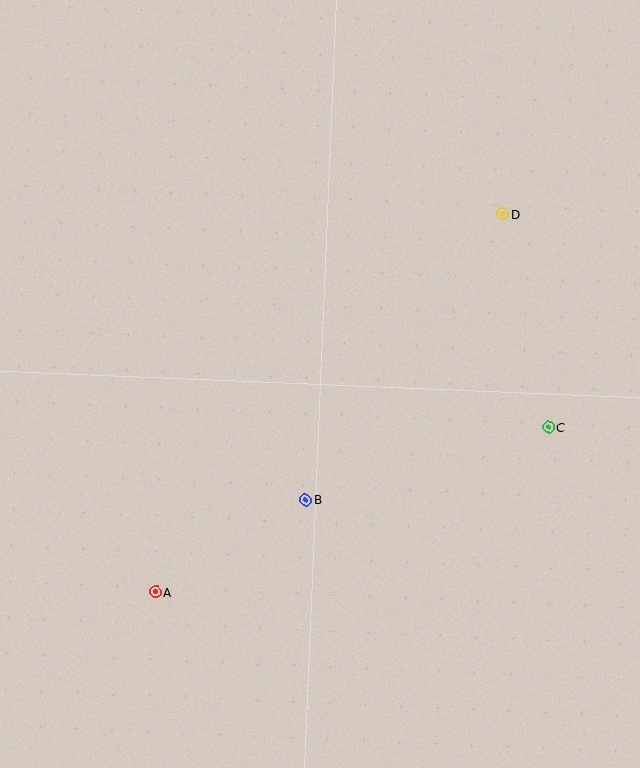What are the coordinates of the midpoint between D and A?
The midpoint between D and A is at (329, 403).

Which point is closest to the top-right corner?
Point D is closest to the top-right corner.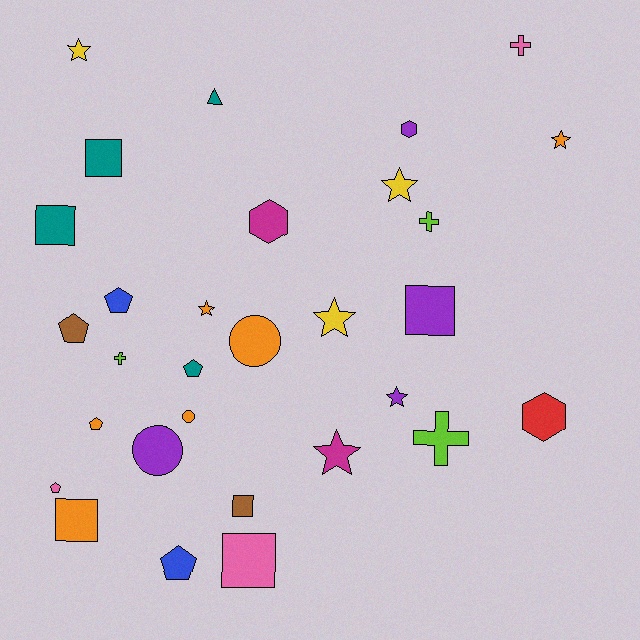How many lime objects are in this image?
There are 3 lime objects.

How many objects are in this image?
There are 30 objects.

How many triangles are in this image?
There is 1 triangle.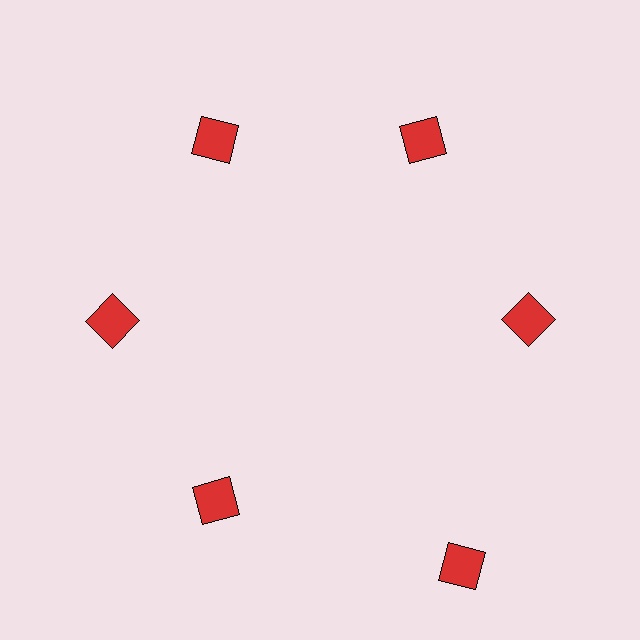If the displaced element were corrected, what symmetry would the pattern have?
It would have 6-fold rotational symmetry — the pattern would map onto itself every 60 degrees.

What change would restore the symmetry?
The symmetry would be restored by moving it inward, back onto the ring so that all 6 squares sit at equal angles and equal distance from the center.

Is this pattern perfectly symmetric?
No. The 6 red squares are arranged in a ring, but one element near the 5 o'clock position is pushed outward from the center, breaking the 6-fold rotational symmetry.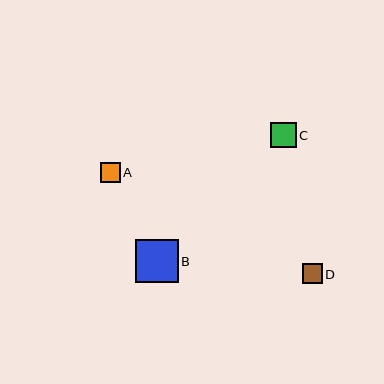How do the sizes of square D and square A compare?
Square D and square A are approximately the same size.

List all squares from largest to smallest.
From largest to smallest: B, C, D, A.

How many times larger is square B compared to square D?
Square B is approximately 2.1 times the size of square D.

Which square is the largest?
Square B is the largest with a size of approximately 43 pixels.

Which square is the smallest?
Square A is the smallest with a size of approximately 20 pixels.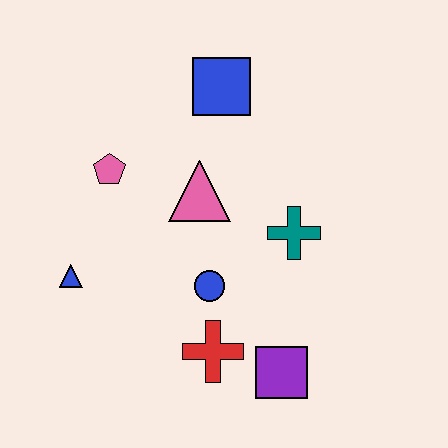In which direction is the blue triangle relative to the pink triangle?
The blue triangle is to the left of the pink triangle.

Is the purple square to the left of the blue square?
No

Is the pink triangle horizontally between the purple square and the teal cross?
No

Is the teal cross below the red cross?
No